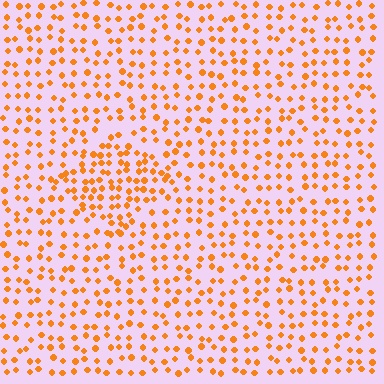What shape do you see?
I see a diamond.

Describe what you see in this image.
The image contains small orange elements arranged at two different densities. A diamond-shaped region is visible where the elements are more densely packed than the surrounding area.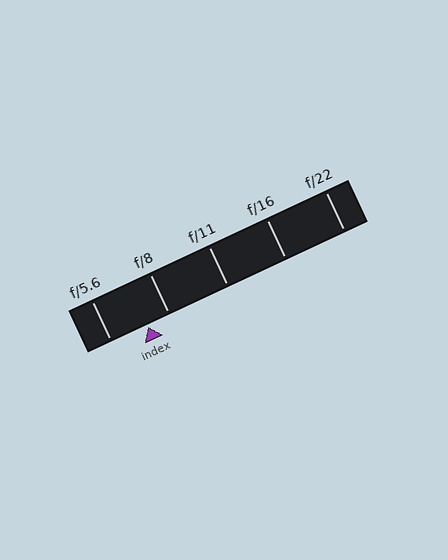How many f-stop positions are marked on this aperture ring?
There are 5 f-stop positions marked.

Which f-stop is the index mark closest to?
The index mark is closest to f/8.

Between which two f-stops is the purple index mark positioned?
The index mark is between f/5.6 and f/8.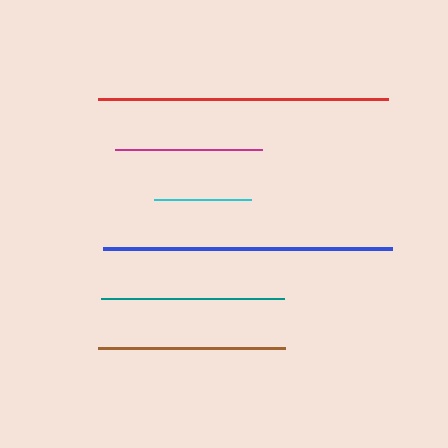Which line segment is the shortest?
The cyan line is the shortest at approximately 98 pixels.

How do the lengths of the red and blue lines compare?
The red and blue lines are approximately the same length.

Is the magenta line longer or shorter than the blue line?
The blue line is longer than the magenta line.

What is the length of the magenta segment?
The magenta segment is approximately 147 pixels long.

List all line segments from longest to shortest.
From longest to shortest: red, blue, brown, teal, magenta, cyan.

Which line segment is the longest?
The red line is the longest at approximately 290 pixels.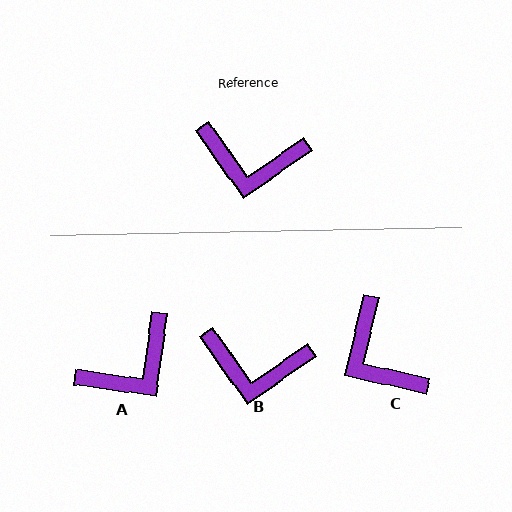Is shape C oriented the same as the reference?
No, it is off by about 48 degrees.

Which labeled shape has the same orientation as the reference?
B.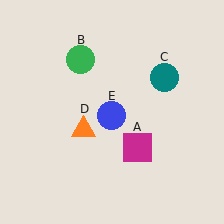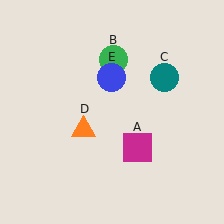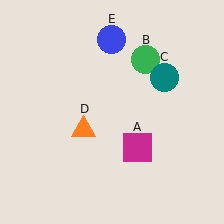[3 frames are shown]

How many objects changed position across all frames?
2 objects changed position: green circle (object B), blue circle (object E).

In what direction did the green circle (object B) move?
The green circle (object B) moved right.